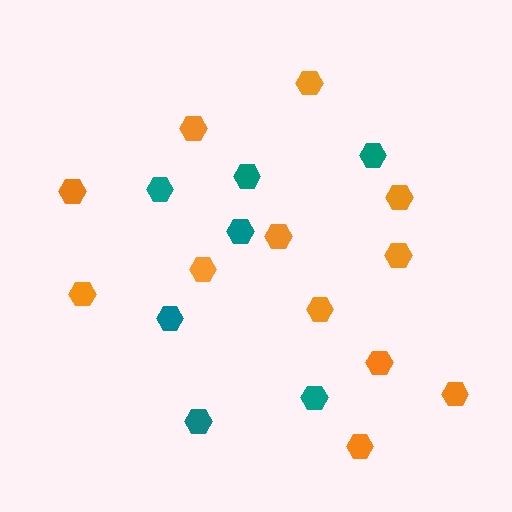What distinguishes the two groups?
There are 2 groups: one group of orange hexagons (12) and one group of teal hexagons (7).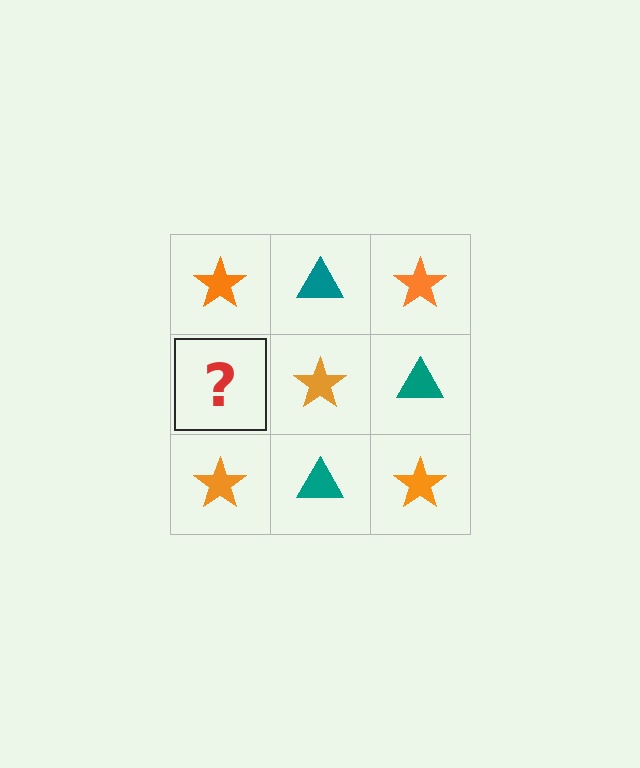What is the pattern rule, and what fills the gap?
The rule is that it alternates orange star and teal triangle in a checkerboard pattern. The gap should be filled with a teal triangle.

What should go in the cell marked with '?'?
The missing cell should contain a teal triangle.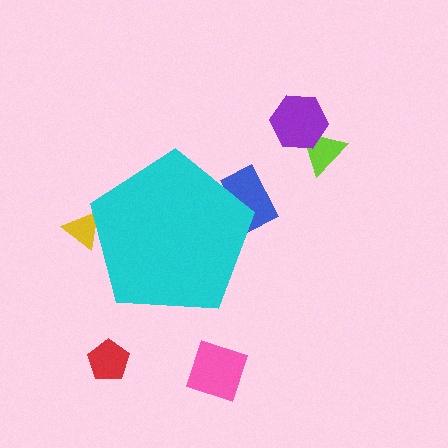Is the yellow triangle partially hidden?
Yes, the yellow triangle is partially hidden behind the cyan pentagon.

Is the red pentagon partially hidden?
No, the red pentagon is fully visible.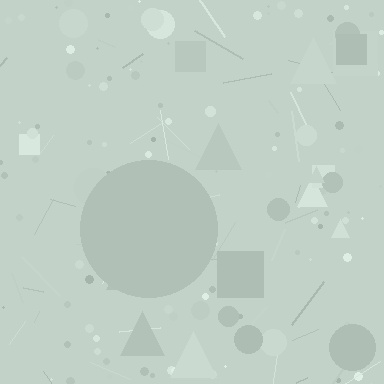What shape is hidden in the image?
A circle is hidden in the image.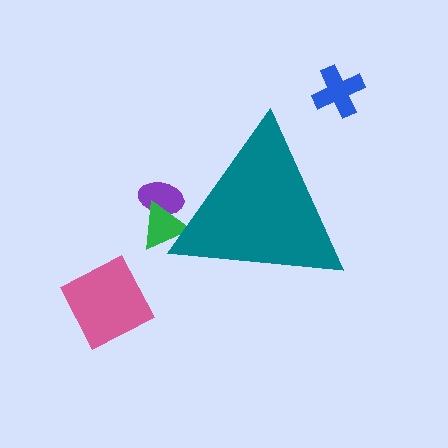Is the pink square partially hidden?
No, the pink square is fully visible.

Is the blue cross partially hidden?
No, the blue cross is fully visible.